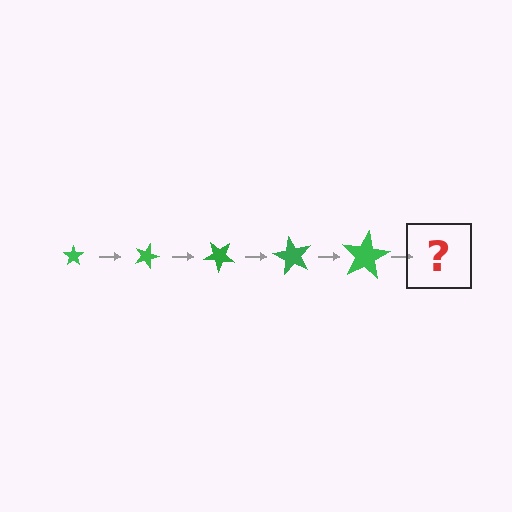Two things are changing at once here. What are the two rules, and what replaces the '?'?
The two rules are that the star grows larger each step and it rotates 20 degrees each step. The '?' should be a star, larger than the previous one and rotated 100 degrees from the start.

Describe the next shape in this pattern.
It should be a star, larger than the previous one and rotated 100 degrees from the start.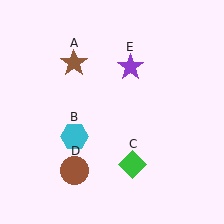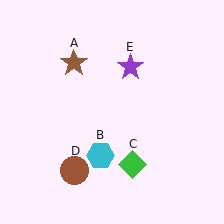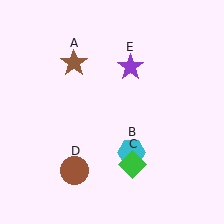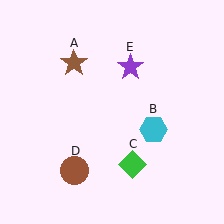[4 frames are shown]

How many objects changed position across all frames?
1 object changed position: cyan hexagon (object B).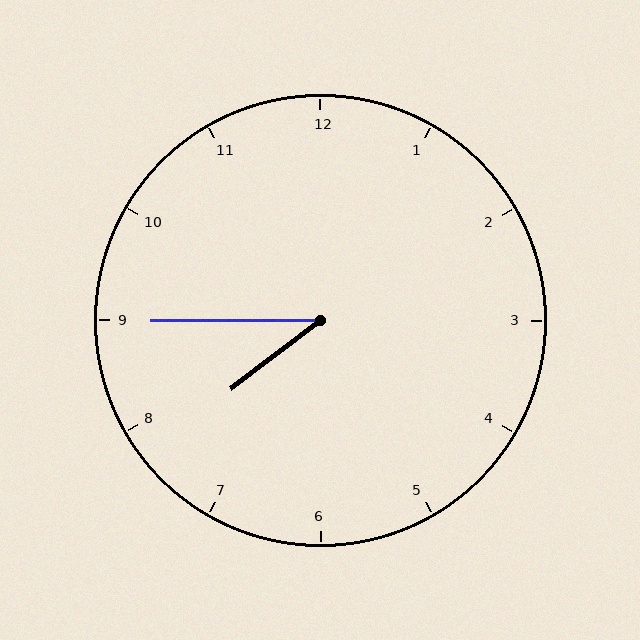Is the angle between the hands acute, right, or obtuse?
It is acute.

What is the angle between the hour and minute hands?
Approximately 38 degrees.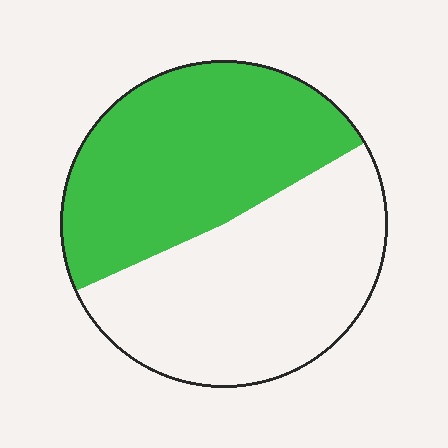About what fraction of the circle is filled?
About one half (1/2).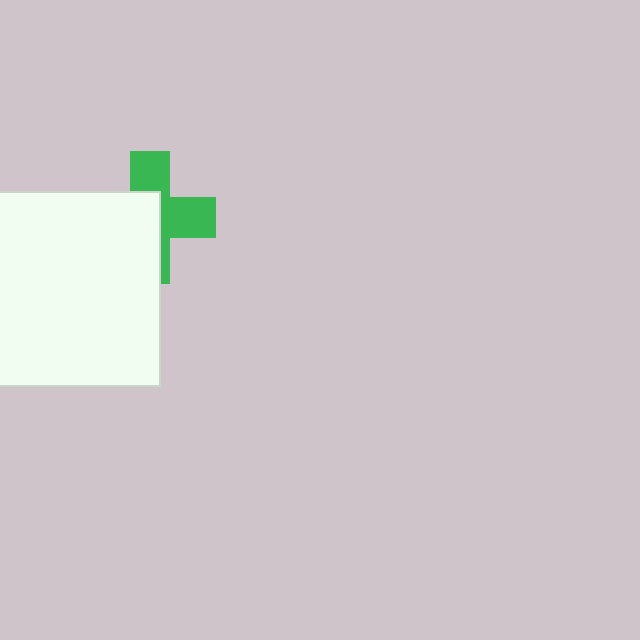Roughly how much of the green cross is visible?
About half of it is visible (roughly 47%).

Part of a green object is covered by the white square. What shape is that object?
It is a cross.